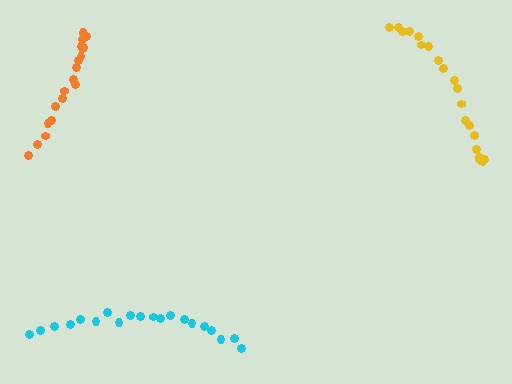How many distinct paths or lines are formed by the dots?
There are 3 distinct paths.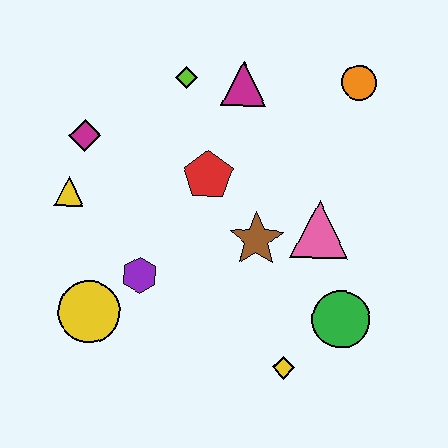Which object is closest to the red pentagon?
The brown star is closest to the red pentagon.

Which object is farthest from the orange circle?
The yellow circle is farthest from the orange circle.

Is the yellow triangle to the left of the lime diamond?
Yes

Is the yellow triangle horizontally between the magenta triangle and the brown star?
No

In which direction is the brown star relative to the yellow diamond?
The brown star is above the yellow diamond.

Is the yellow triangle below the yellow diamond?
No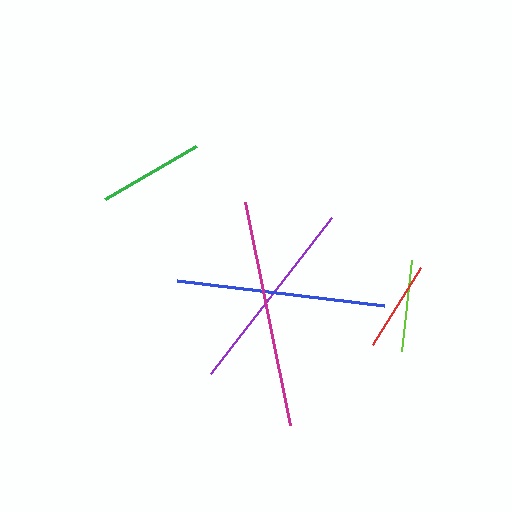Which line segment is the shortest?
The red line is the shortest at approximately 91 pixels.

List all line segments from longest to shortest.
From longest to shortest: magenta, blue, purple, green, lime, red.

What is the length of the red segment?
The red segment is approximately 91 pixels long.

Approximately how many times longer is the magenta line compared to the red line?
The magenta line is approximately 2.5 times the length of the red line.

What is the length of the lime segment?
The lime segment is approximately 92 pixels long.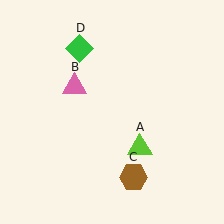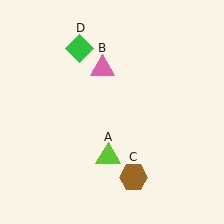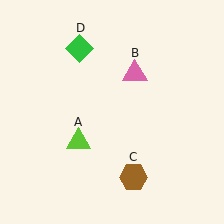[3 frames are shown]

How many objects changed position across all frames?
2 objects changed position: lime triangle (object A), pink triangle (object B).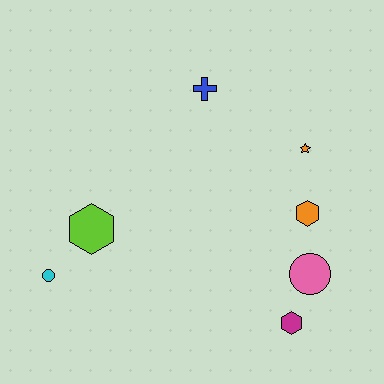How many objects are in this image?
There are 7 objects.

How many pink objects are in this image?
There is 1 pink object.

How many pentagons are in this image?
There are no pentagons.